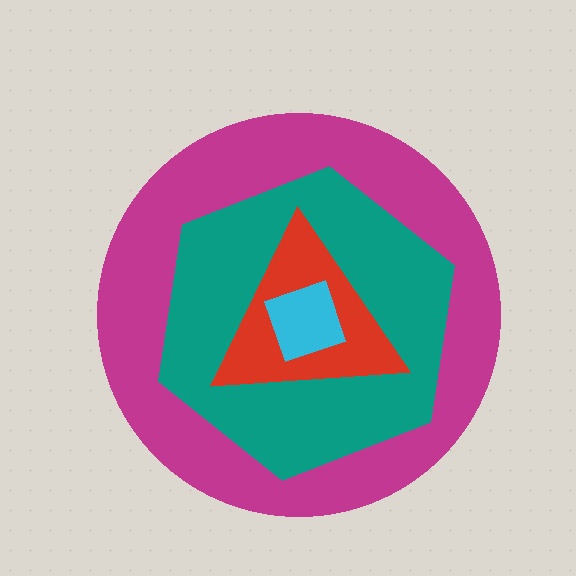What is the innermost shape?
The cyan diamond.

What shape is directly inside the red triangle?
The cyan diamond.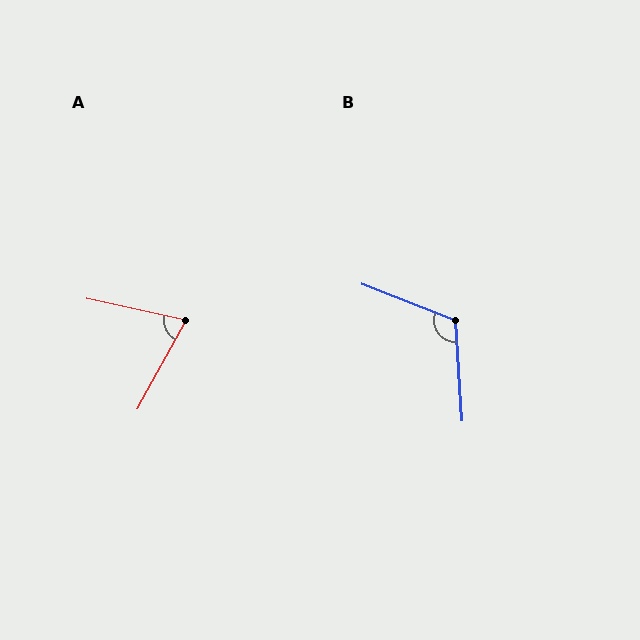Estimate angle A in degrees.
Approximately 73 degrees.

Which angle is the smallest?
A, at approximately 73 degrees.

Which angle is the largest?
B, at approximately 115 degrees.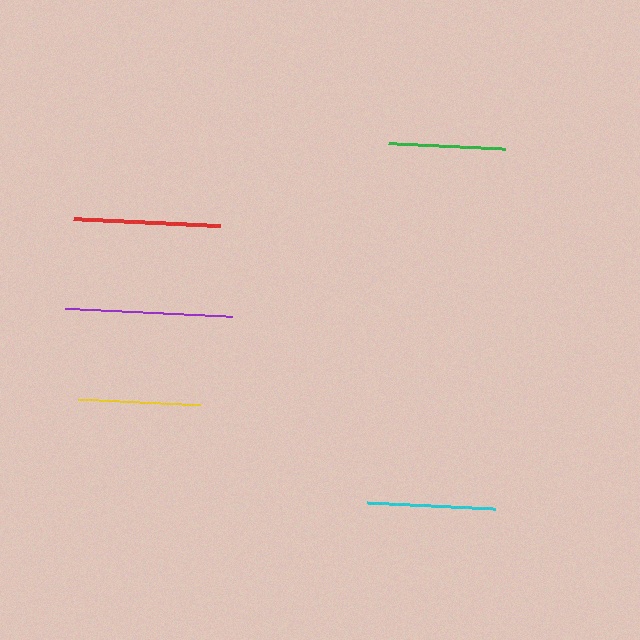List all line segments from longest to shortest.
From longest to shortest: purple, red, cyan, yellow, green.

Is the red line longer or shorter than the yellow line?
The red line is longer than the yellow line.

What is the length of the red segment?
The red segment is approximately 146 pixels long.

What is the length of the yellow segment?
The yellow segment is approximately 123 pixels long.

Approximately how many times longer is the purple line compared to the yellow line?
The purple line is approximately 1.4 times the length of the yellow line.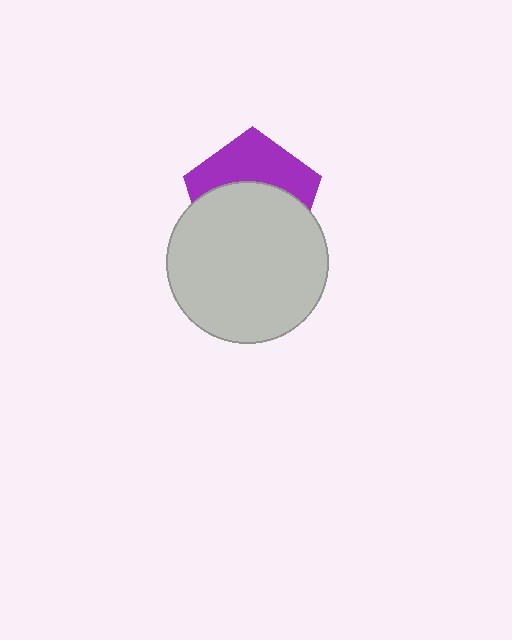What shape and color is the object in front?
The object in front is a light gray circle.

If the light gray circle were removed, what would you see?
You would see the complete purple pentagon.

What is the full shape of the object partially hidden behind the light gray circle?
The partially hidden object is a purple pentagon.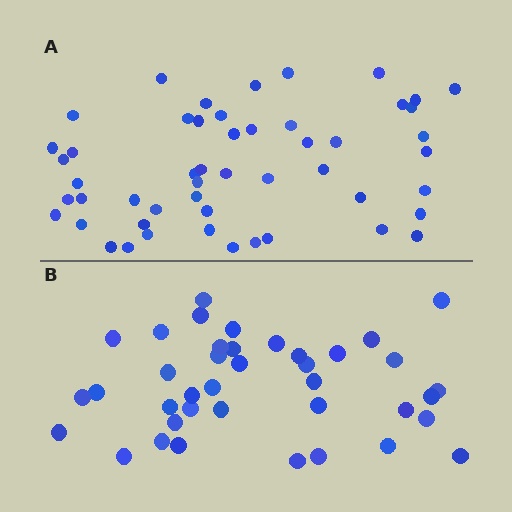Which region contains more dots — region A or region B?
Region A (the top region) has more dots.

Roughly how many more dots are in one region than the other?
Region A has roughly 12 or so more dots than region B.